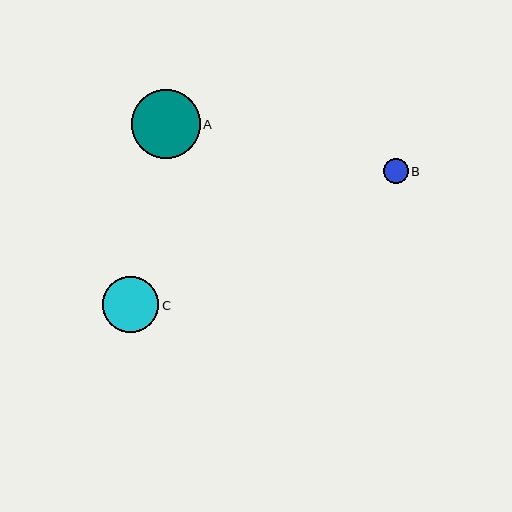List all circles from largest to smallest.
From largest to smallest: A, C, B.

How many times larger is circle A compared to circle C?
Circle A is approximately 1.2 times the size of circle C.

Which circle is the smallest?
Circle B is the smallest with a size of approximately 25 pixels.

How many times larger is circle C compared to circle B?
Circle C is approximately 2.2 times the size of circle B.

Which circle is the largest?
Circle A is the largest with a size of approximately 69 pixels.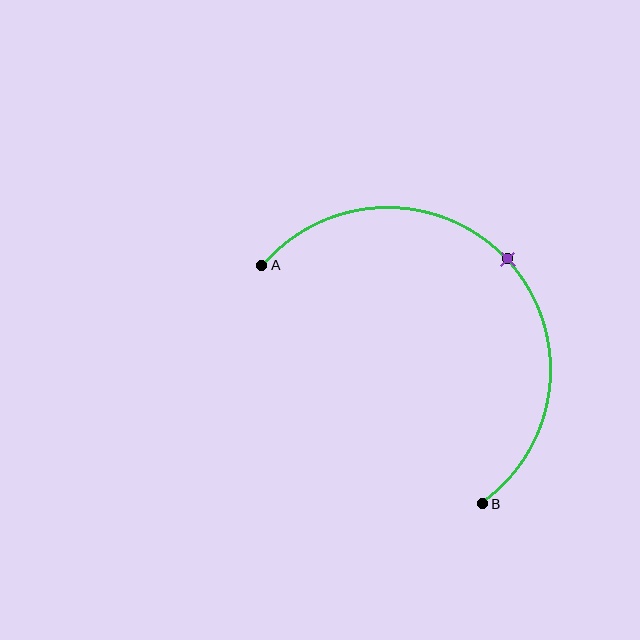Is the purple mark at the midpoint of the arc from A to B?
Yes. The purple mark lies on the arc at equal arc-length from both A and B — it is the arc midpoint.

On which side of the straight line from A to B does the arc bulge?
The arc bulges above and to the right of the straight line connecting A and B.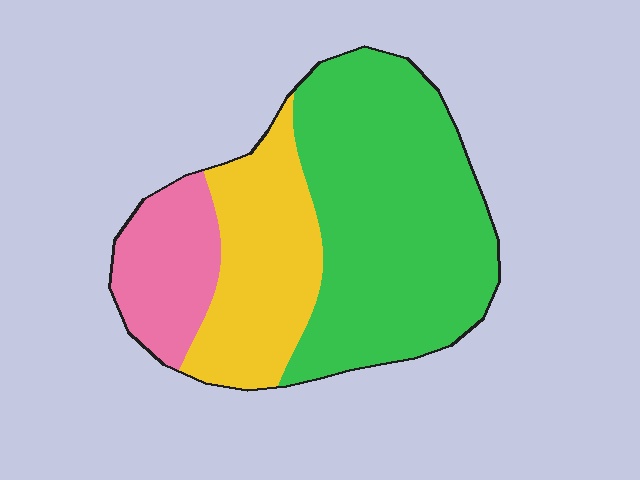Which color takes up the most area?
Green, at roughly 55%.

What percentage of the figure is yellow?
Yellow covers about 25% of the figure.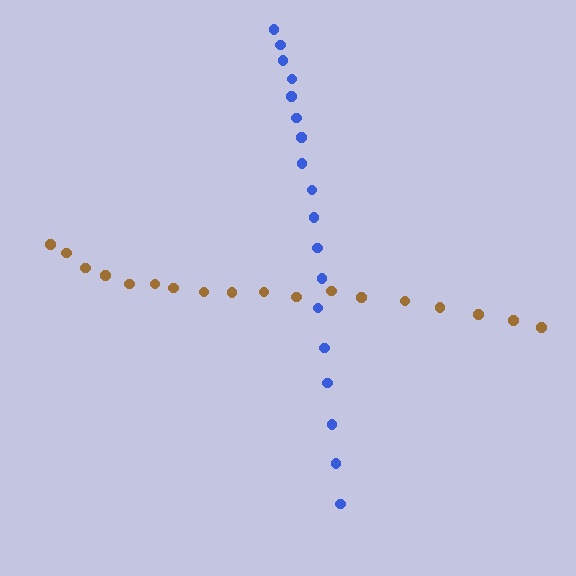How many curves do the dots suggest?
There are 2 distinct paths.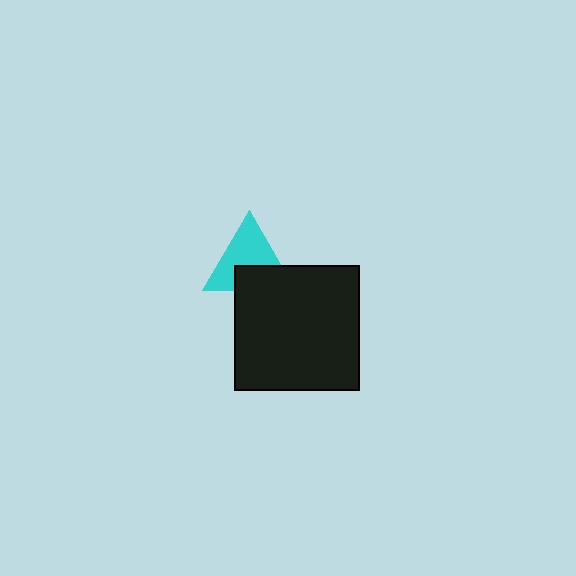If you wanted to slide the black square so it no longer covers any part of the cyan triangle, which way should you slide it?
Slide it down — that is the most direct way to separate the two shapes.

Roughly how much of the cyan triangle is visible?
About half of it is visible (roughly 63%).